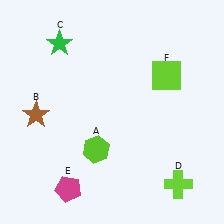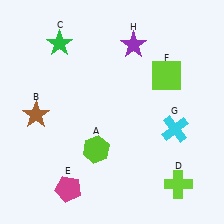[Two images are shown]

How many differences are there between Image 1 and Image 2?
There are 2 differences between the two images.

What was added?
A cyan cross (G), a purple star (H) were added in Image 2.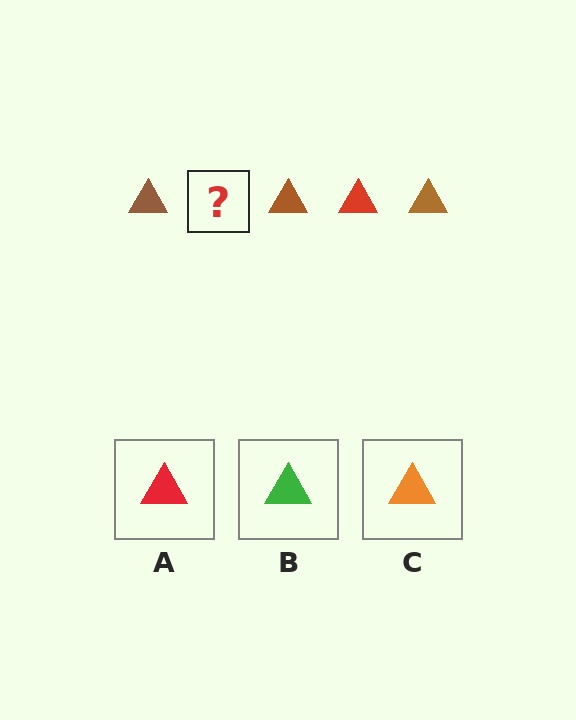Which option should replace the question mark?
Option A.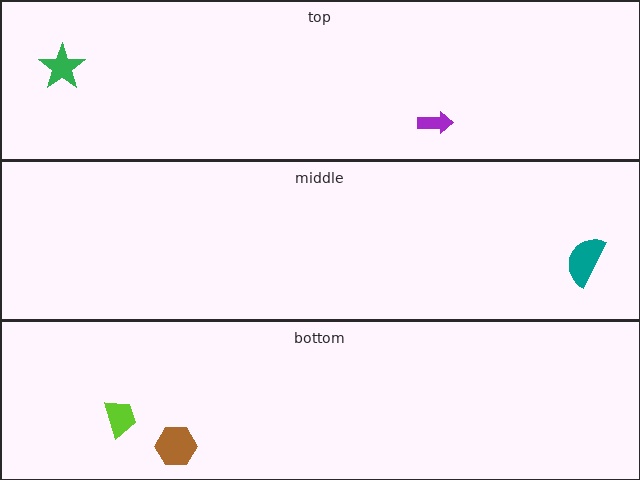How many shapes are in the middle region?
1.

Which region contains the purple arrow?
The top region.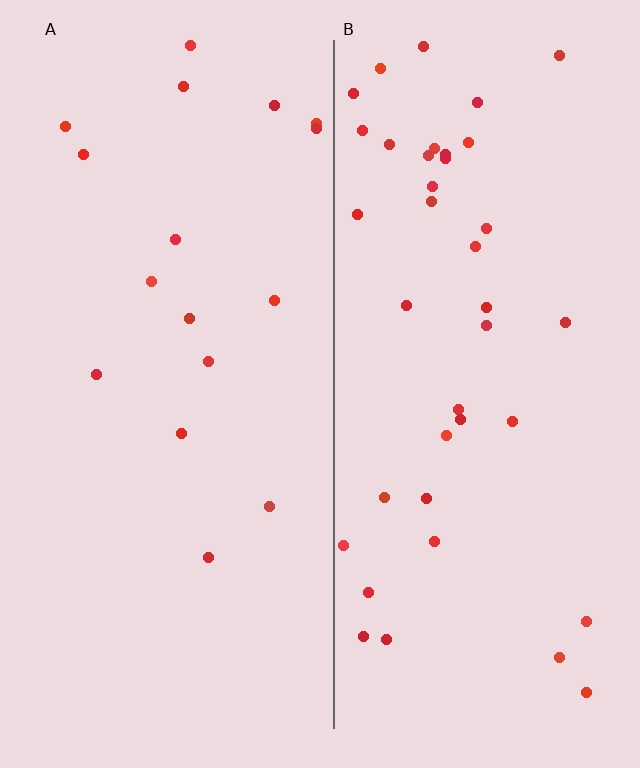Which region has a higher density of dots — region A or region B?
B (the right).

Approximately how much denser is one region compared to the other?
Approximately 2.4× — region B over region A.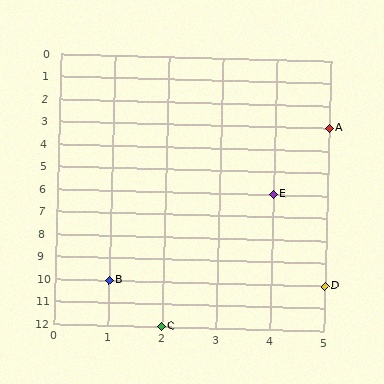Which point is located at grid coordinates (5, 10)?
Point D is at (5, 10).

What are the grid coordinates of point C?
Point C is at grid coordinates (2, 12).